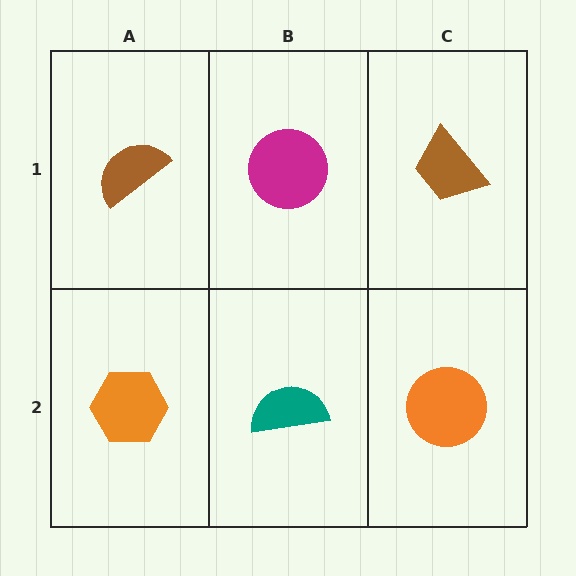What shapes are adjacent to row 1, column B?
A teal semicircle (row 2, column B), a brown semicircle (row 1, column A), a brown trapezoid (row 1, column C).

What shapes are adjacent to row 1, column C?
An orange circle (row 2, column C), a magenta circle (row 1, column B).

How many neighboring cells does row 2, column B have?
3.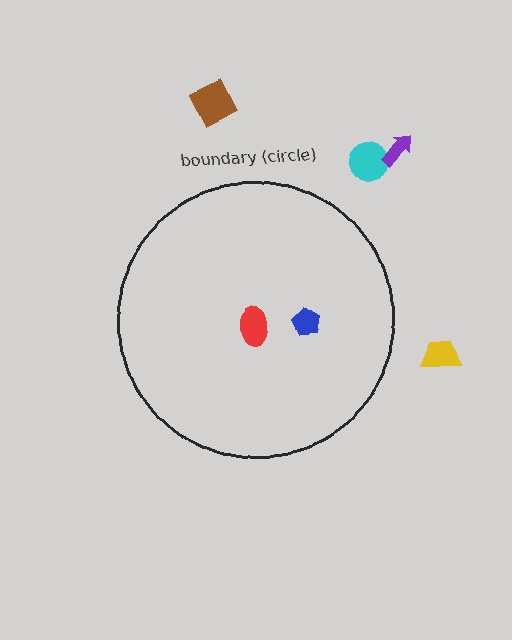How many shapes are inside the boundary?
2 inside, 4 outside.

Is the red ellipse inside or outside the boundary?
Inside.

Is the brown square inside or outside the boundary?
Outside.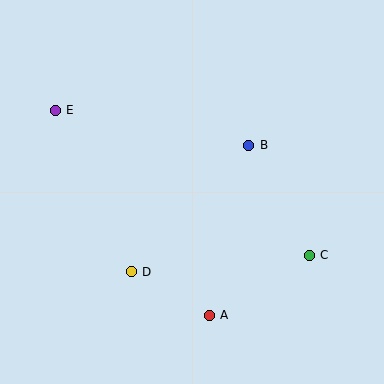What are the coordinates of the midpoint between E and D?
The midpoint between E and D is at (93, 191).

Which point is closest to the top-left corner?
Point E is closest to the top-left corner.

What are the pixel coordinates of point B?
Point B is at (249, 145).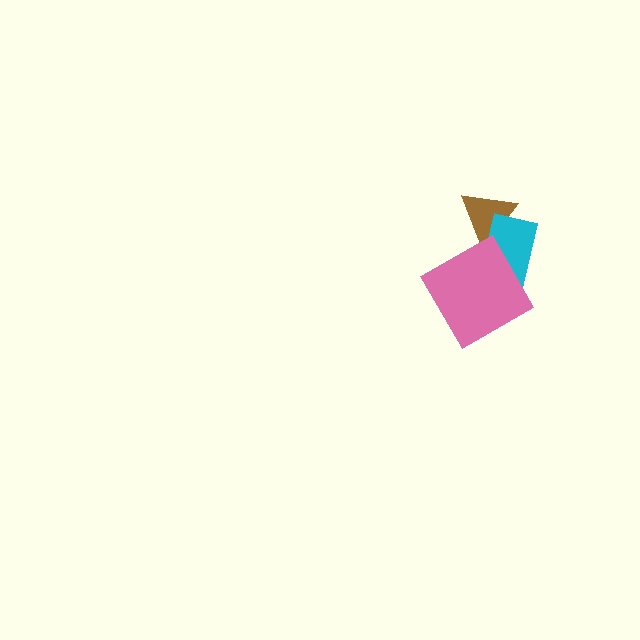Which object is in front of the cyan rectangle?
The pink square is in front of the cyan rectangle.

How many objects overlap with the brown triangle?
1 object overlaps with the brown triangle.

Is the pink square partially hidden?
No, no other shape covers it.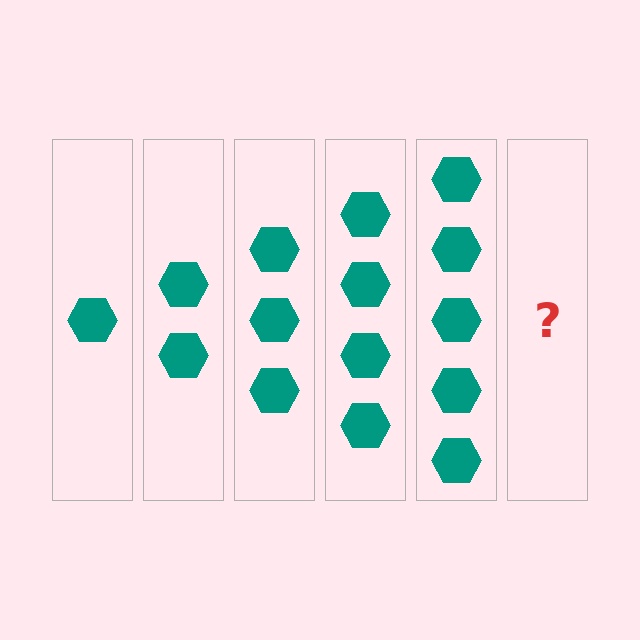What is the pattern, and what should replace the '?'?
The pattern is that each step adds one more hexagon. The '?' should be 6 hexagons.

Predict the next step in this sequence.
The next step is 6 hexagons.